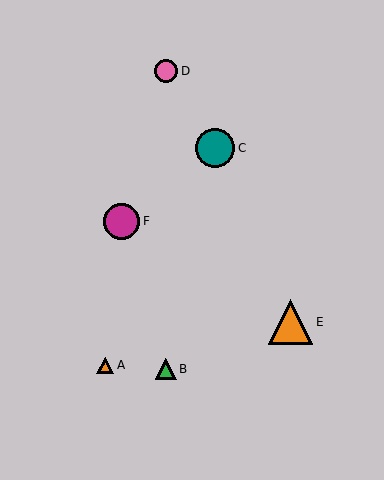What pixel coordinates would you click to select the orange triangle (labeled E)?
Click at (290, 322) to select the orange triangle E.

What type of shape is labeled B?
Shape B is a green triangle.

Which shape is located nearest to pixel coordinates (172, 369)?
The green triangle (labeled B) at (166, 369) is nearest to that location.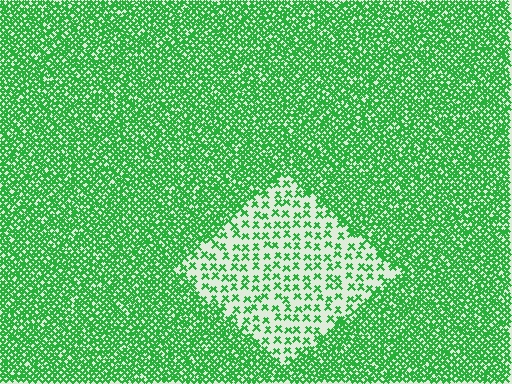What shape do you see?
I see a diamond.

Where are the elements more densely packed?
The elements are more densely packed outside the diamond boundary.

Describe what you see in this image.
The image contains small green elements arranged at two different densities. A diamond-shaped region is visible where the elements are less densely packed than the surrounding area.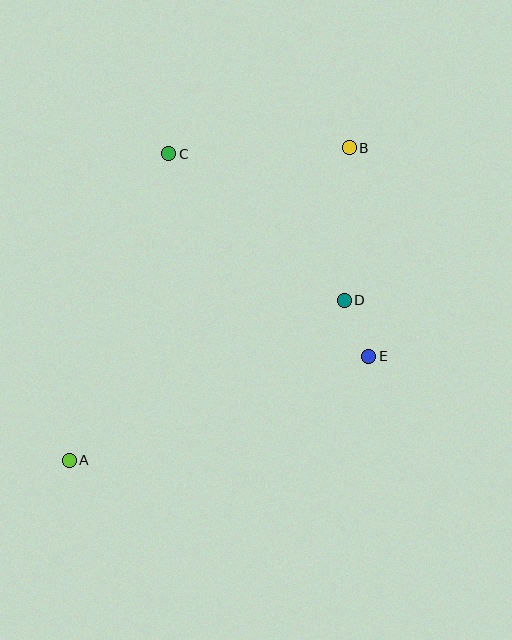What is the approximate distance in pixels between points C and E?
The distance between C and E is approximately 285 pixels.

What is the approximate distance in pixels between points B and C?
The distance between B and C is approximately 180 pixels.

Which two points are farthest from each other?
Points A and B are farthest from each other.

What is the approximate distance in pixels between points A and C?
The distance between A and C is approximately 322 pixels.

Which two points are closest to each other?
Points D and E are closest to each other.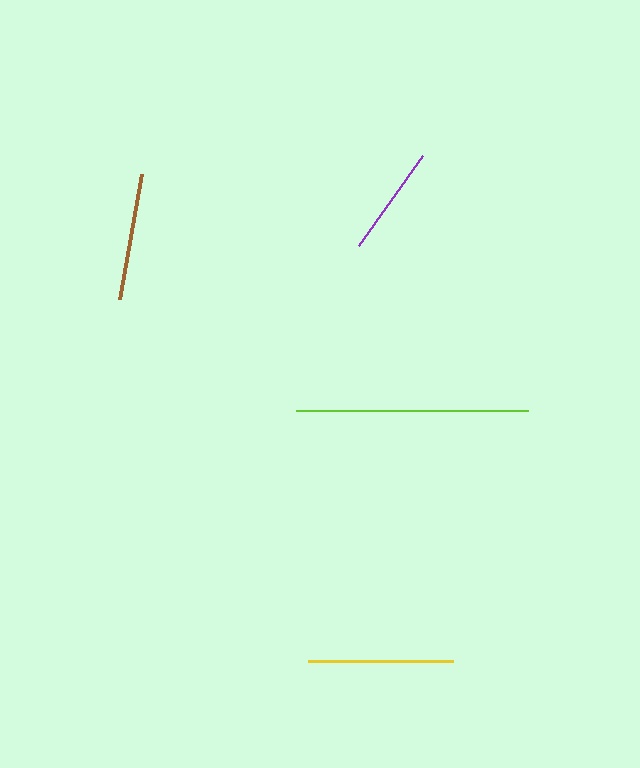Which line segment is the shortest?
The purple line is the shortest at approximately 110 pixels.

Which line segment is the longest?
The lime line is the longest at approximately 233 pixels.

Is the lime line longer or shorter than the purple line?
The lime line is longer than the purple line.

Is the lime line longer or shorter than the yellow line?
The lime line is longer than the yellow line.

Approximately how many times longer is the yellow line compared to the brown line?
The yellow line is approximately 1.1 times the length of the brown line.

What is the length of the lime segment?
The lime segment is approximately 233 pixels long.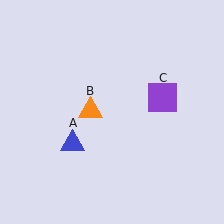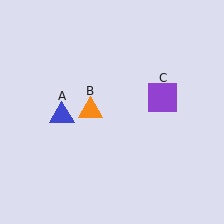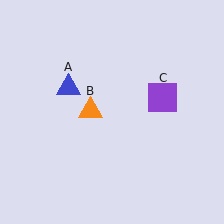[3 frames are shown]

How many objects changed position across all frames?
1 object changed position: blue triangle (object A).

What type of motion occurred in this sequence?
The blue triangle (object A) rotated clockwise around the center of the scene.